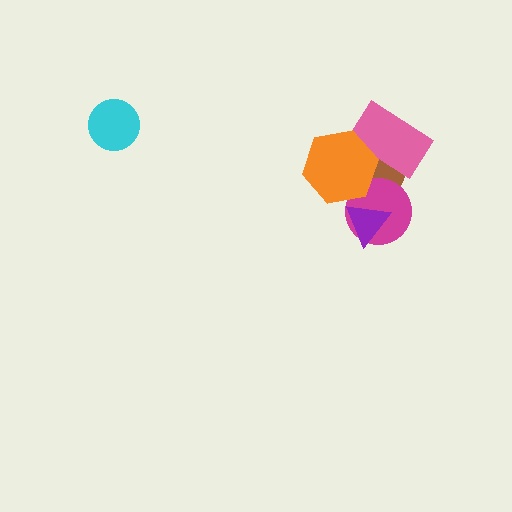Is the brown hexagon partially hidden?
Yes, it is partially covered by another shape.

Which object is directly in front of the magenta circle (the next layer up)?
The orange hexagon is directly in front of the magenta circle.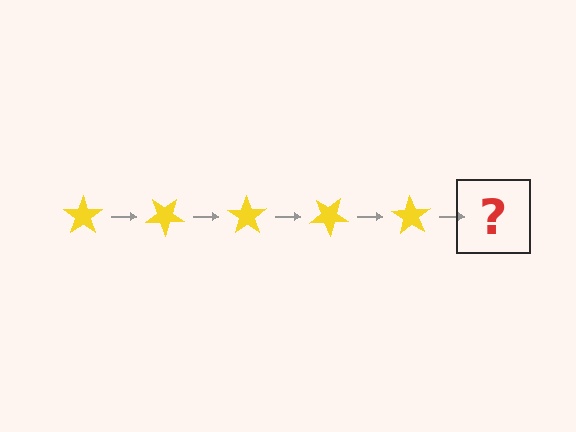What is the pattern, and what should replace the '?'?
The pattern is that the star rotates 35 degrees each step. The '?' should be a yellow star rotated 175 degrees.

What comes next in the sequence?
The next element should be a yellow star rotated 175 degrees.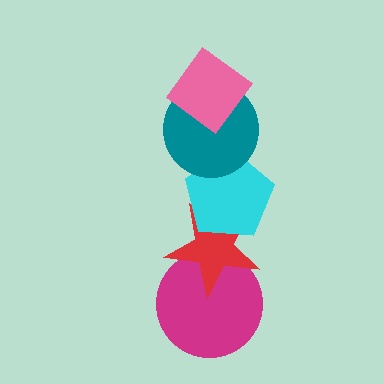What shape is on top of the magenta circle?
The red star is on top of the magenta circle.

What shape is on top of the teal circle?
The pink diamond is on top of the teal circle.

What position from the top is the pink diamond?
The pink diamond is 1st from the top.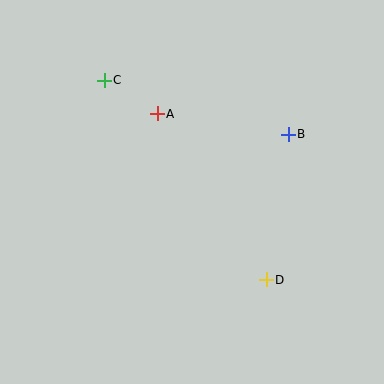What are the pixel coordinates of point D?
Point D is at (266, 280).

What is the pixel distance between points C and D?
The distance between C and D is 257 pixels.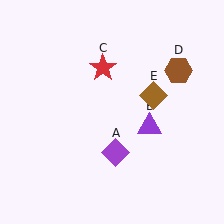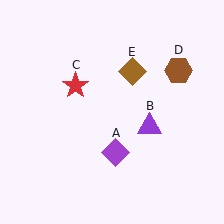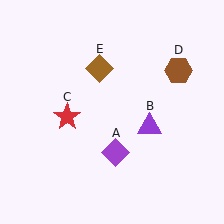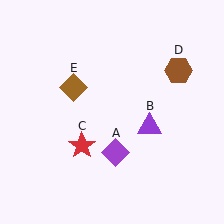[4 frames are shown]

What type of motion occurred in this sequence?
The red star (object C), brown diamond (object E) rotated counterclockwise around the center of the scene.